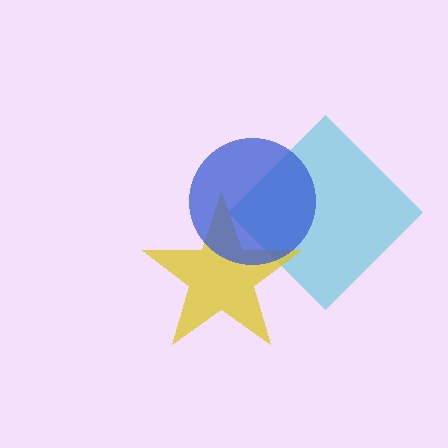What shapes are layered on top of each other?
The layered shapes are: a cyan diamond, a yellow star, a blue circle.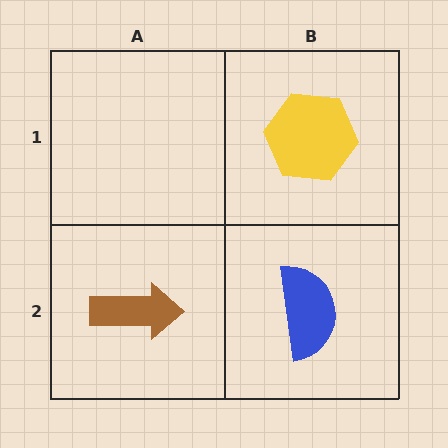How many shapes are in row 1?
1 shape.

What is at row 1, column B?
A yellow hexagon.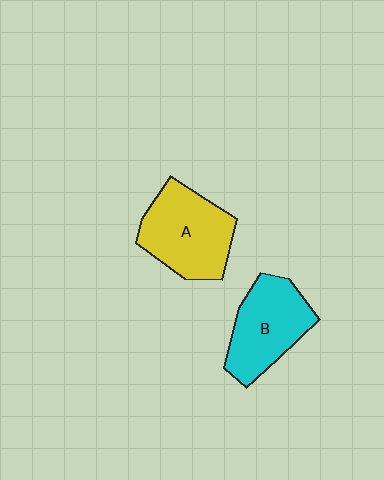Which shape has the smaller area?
Shape B (cyan).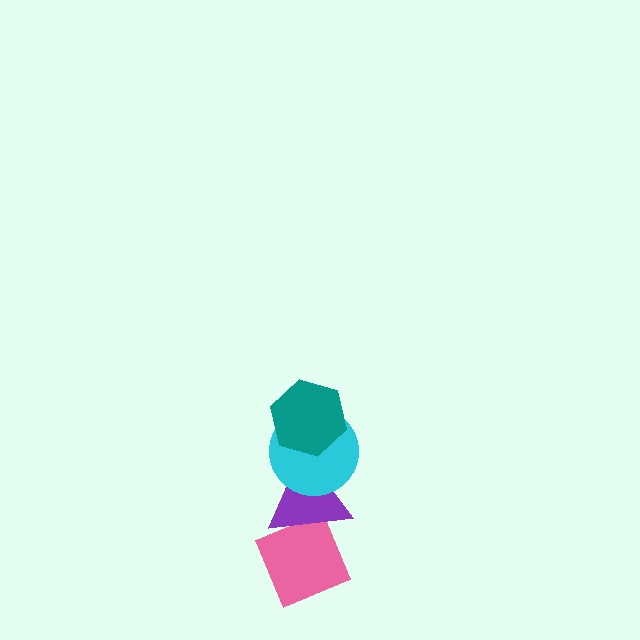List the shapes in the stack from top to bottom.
From top to bottom: the teal hexagon, the cyan circle, the purple triangle, the pink diamond.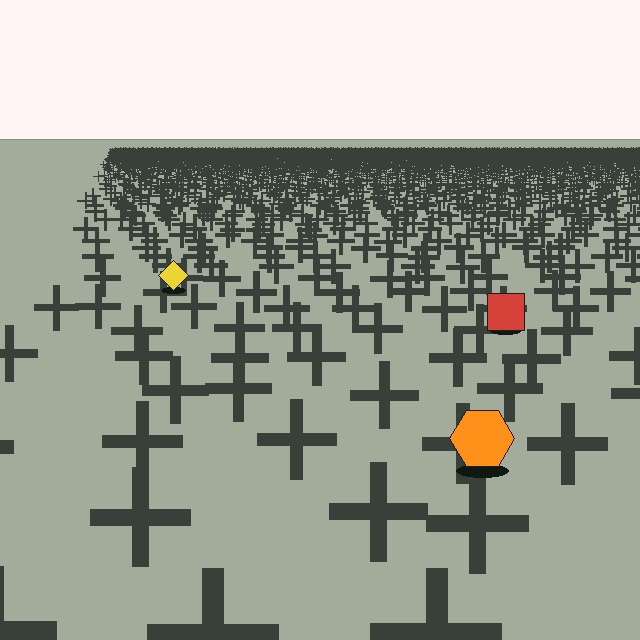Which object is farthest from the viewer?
The yellow diamond is farthest from the viewer. It appears smaller and the ground texture around it is denser.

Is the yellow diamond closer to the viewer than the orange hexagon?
No. The orange hexagon is closer — you can tell from the texture gradient: the ground texture is coarser near it.